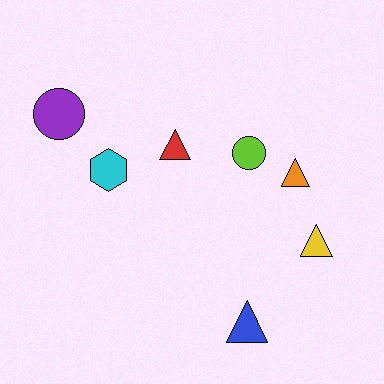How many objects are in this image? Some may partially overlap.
There are 7 objects.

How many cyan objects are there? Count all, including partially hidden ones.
There is 1 cyan object.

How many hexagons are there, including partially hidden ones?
There is 1 hexagon.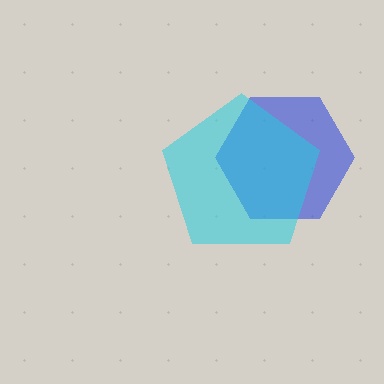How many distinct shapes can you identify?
There are 2 distinct shapes: a blue hexagon, a cyan pentagon.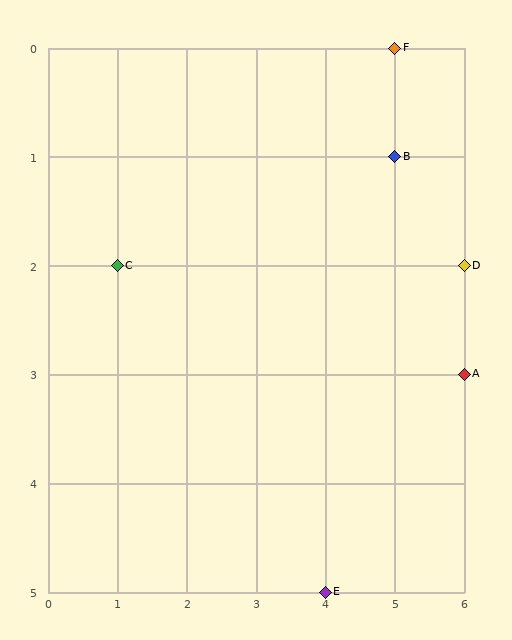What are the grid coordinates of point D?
Point D is at grid coordinates (6, 2).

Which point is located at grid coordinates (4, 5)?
Point E is at (4, 5).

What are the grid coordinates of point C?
Point C is at grid coordinates (1, 2).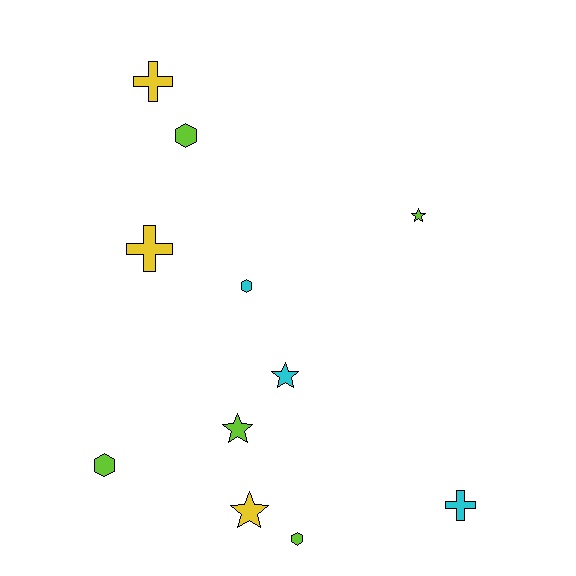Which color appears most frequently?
Lime, with 5 objects.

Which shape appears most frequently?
Hexagon, with 4 objects.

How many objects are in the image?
There are 11 objects.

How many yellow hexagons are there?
There are no yellow hexagons.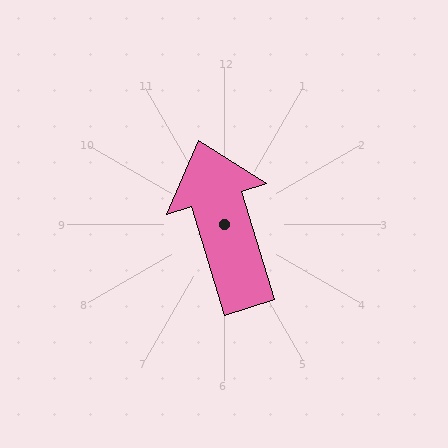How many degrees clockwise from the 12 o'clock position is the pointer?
Approximately 343 degrees.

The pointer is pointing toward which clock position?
Roughly 11 o'clock.